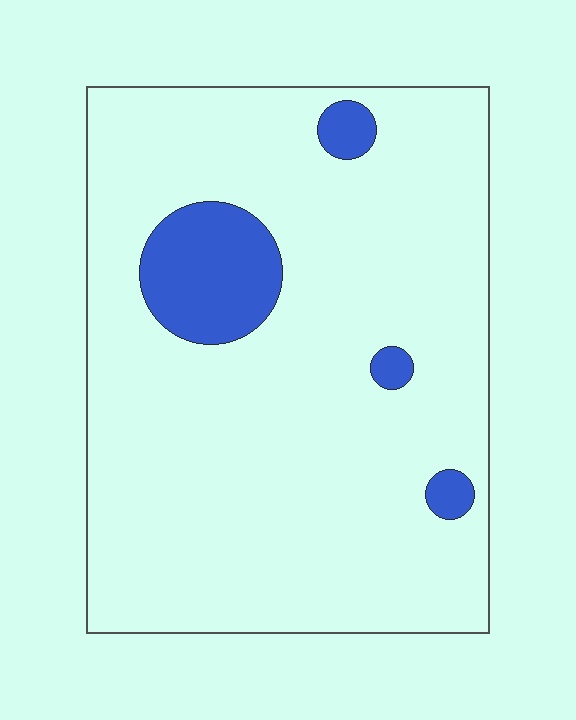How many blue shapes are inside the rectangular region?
4.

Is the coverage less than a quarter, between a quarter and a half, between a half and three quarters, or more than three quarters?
Less than a quarter.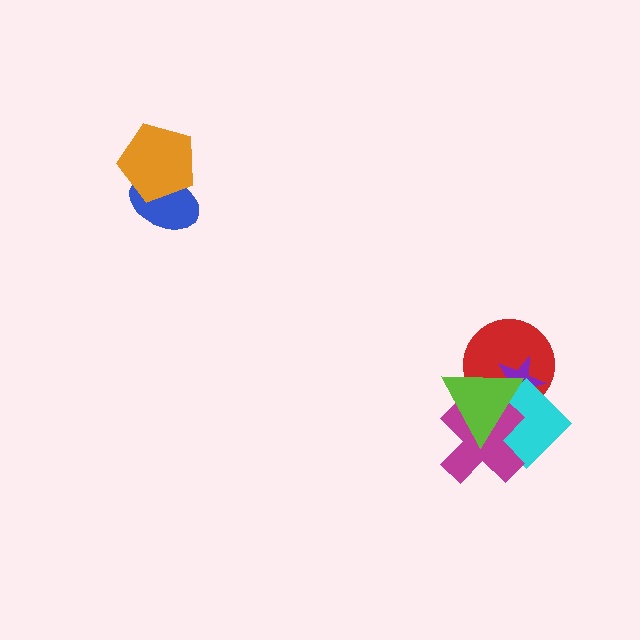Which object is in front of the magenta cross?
The lime triangle is in front of the magenta cross.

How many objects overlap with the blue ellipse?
1 object overlaps with the blue ellipse.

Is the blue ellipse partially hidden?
Yes, it is partially covered by another shape.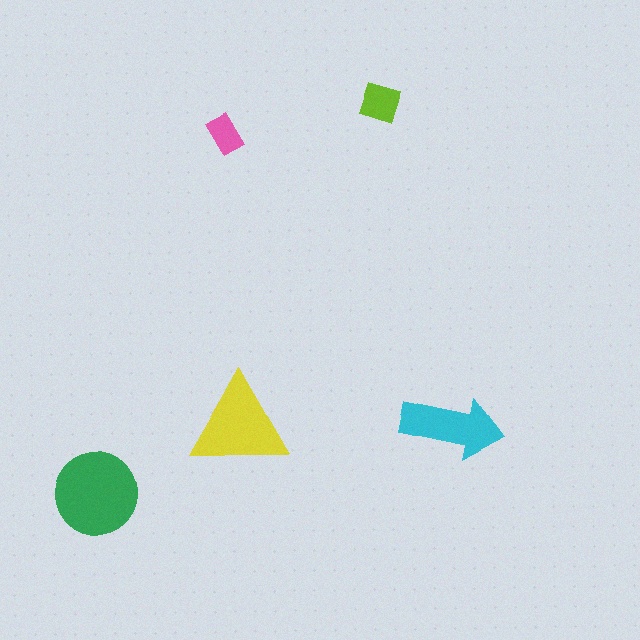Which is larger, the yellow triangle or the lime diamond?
The yellow triangle.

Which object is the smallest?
The pink rectangle.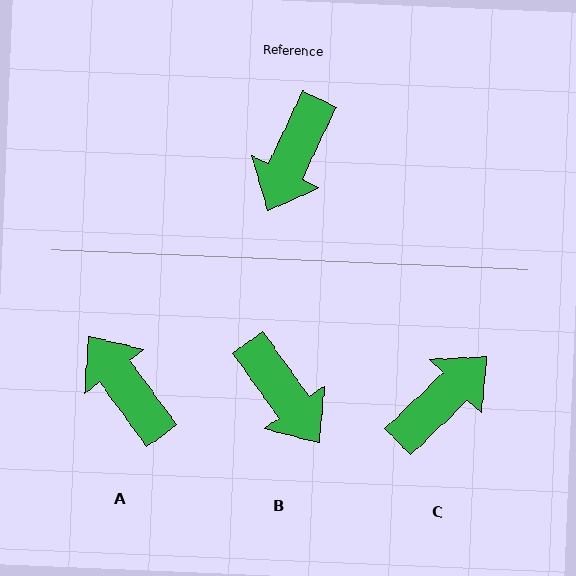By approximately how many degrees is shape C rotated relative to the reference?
Approximately 159 degrees counter-clockwise.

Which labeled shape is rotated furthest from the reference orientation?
C, about 159 degrees away.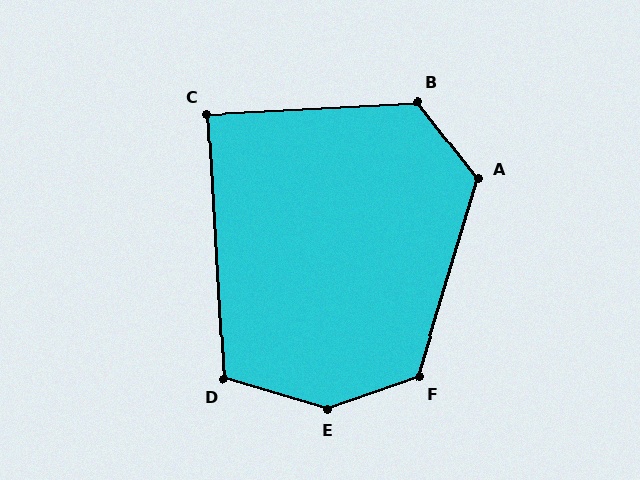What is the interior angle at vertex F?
Approximately 126 degrees (obtuse).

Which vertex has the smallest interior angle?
C, at approximately 90 degrees.